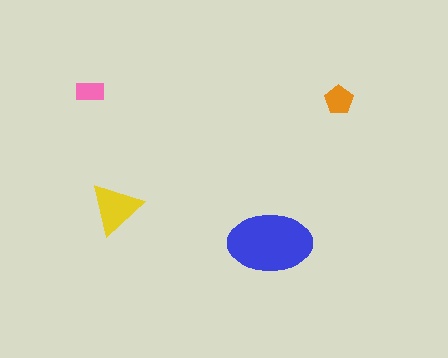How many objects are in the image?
There are 4 objects in the image.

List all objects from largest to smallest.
The blue ellipse, the yellow triangle, the orange pentagon, the pink rectangle.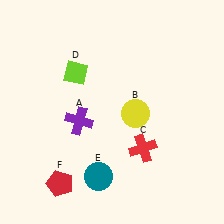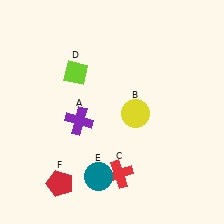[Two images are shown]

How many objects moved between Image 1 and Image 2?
1 object moved between the two images.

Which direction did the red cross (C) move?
The red cross (C) moved down.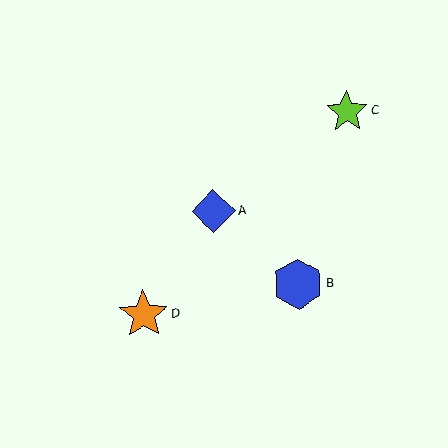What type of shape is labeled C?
Shape C is a lime star.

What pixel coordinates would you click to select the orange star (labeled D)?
Click at (143, 315) to select the orange star D.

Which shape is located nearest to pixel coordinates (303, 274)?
The blue hexagon (labeled B) at (298, 284) is nearest to that location.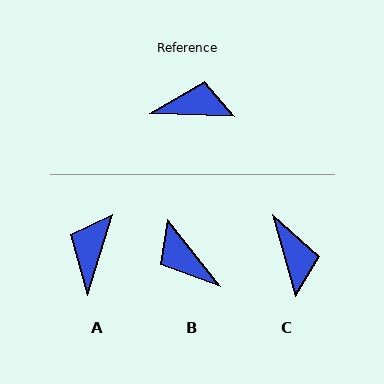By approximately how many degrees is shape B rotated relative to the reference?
Approximately 130 degrees counter-clockwise.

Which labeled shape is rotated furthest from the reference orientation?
B, about 130 degrees away.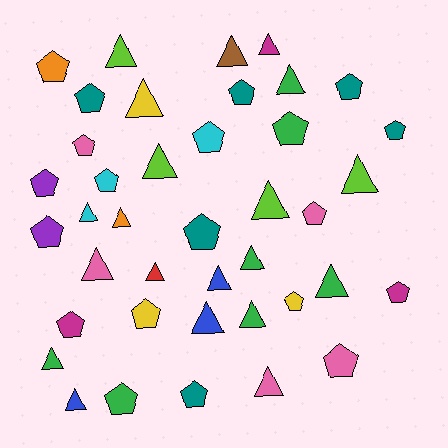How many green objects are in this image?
There are 7 green objects.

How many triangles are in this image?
There are 20 triangles.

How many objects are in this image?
There are 40 objects.